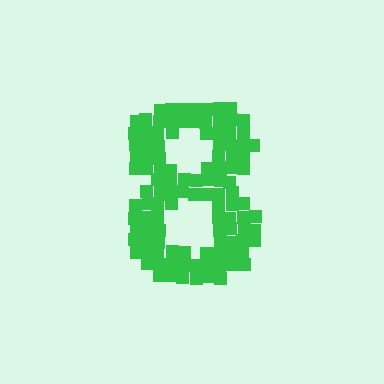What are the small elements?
The small elements are squares.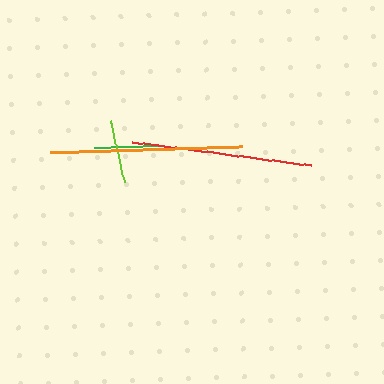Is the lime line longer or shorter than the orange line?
The orange line is longer than the lime line.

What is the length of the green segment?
The green segment is approximately 69 pixels long.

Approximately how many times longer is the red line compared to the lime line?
The red line is approximately 2.9 times the length of the lime line.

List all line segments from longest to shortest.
From longest to shortest: orange, red, green, lime.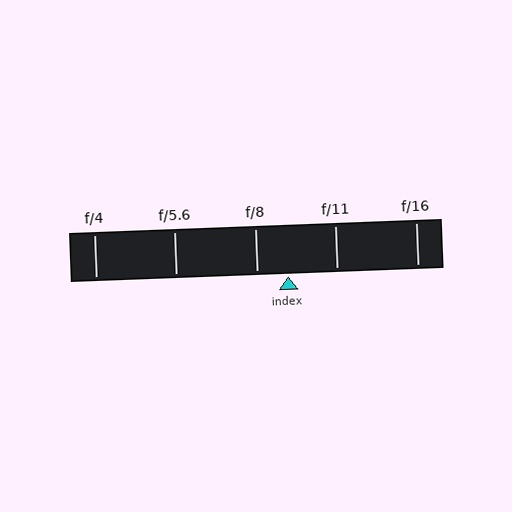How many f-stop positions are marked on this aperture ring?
There are 5 f-stop positions marked.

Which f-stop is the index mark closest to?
The index mark is closest to f/8.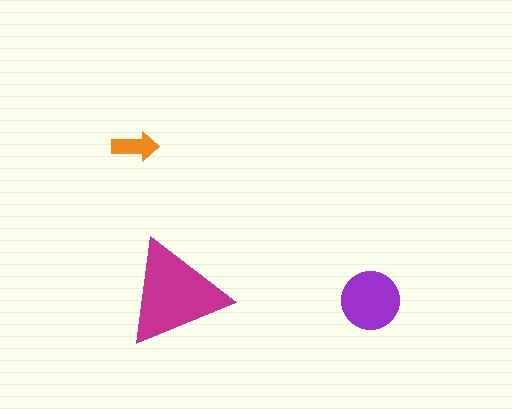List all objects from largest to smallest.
The magenta triangle, the purple circle, the orange arrow.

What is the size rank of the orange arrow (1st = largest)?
3rd.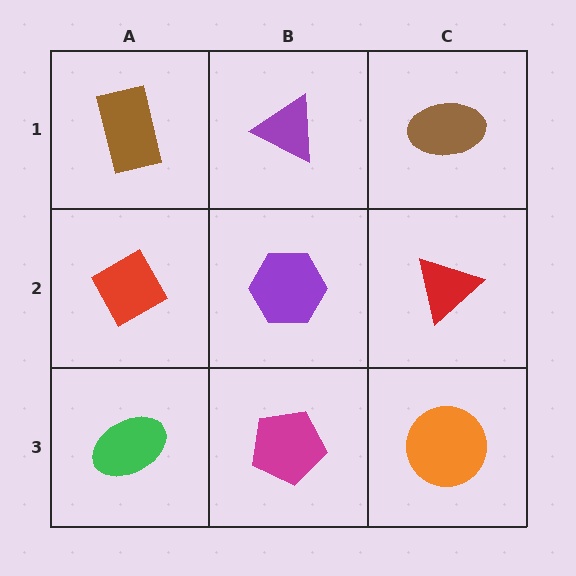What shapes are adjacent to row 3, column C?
A red triangle (row 2, column C), a magenta pentagon (row 3, column B).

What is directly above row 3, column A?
A red diamond.